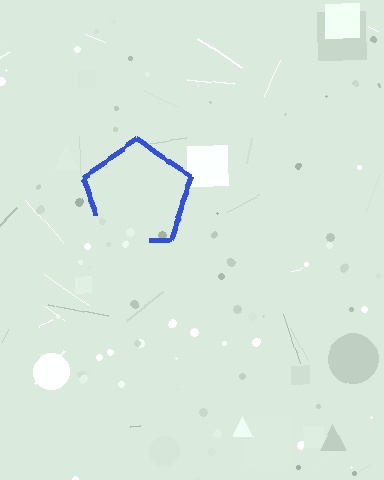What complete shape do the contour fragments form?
The contour fragments form a pentagon.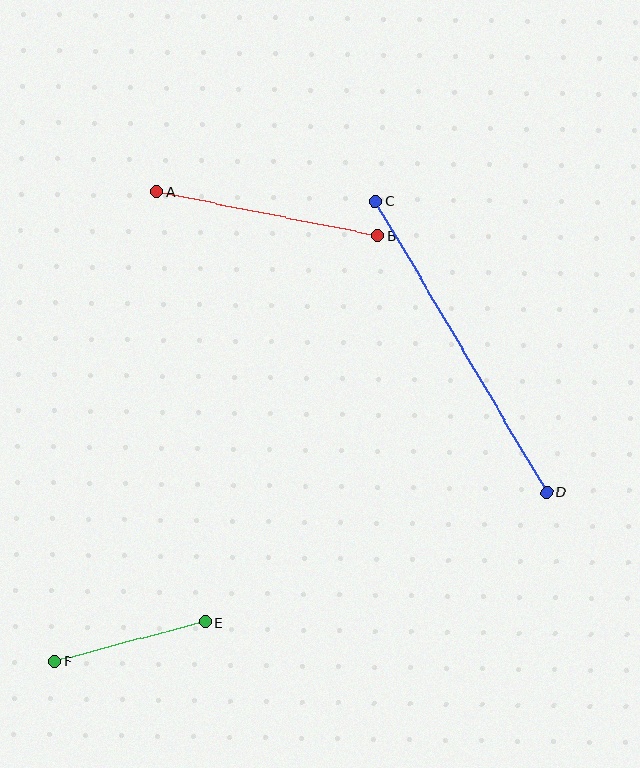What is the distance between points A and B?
The distance is approximately 226 pixels.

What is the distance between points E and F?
The distance is approximately 155 pixels.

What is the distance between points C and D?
The distance is approximately 338 pixels.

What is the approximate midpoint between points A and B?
The midpoint is at approximately (267, 214) pixels.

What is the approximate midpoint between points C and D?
The midpoint is at approximately (461, 347) pixels.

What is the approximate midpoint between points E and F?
The midpoint is at approximately (130, 642) pixels.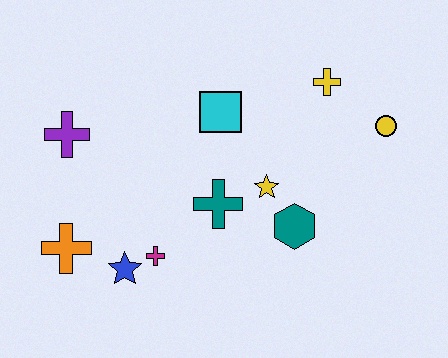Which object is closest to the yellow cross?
The yellow circle is closest to the yellow cross.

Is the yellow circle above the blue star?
Yes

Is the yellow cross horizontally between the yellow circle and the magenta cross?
Yes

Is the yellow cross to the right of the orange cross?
Yes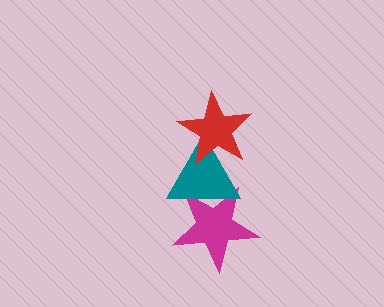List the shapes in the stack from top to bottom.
From top to bottom: the red star, the teal triangle, the magenta star.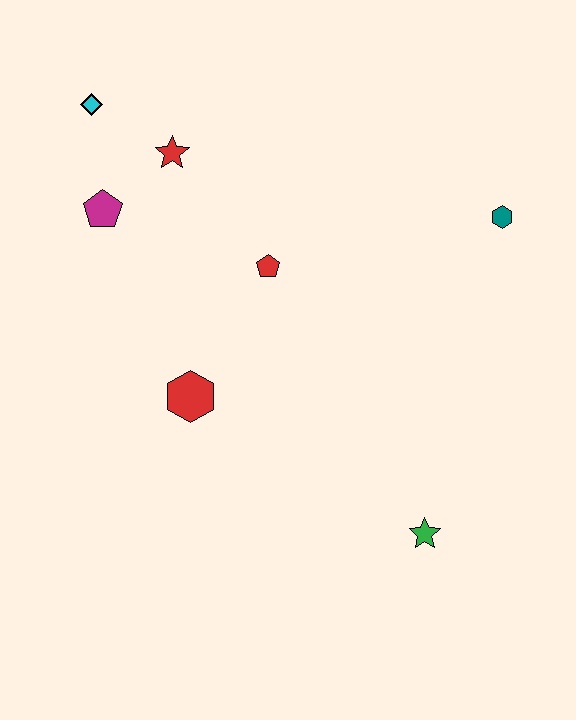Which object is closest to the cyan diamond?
The red star is closest to the cyan diamond.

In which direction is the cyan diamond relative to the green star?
The cyan diamond is above the green star.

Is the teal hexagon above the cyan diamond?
No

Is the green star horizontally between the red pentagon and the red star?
No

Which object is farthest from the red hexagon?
The teal hexagon is farthest from the red hexagon.